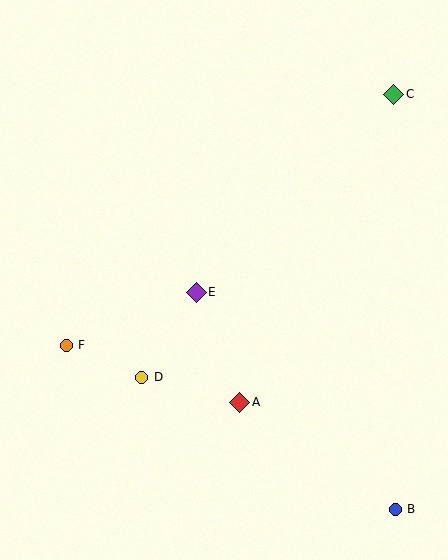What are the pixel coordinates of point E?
Point E is at (196, 292).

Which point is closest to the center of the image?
Point E at (196, 292) is closest to the center.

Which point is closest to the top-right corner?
Point C is closest to the top-right corner.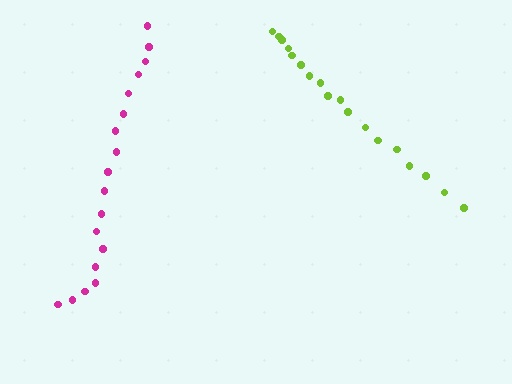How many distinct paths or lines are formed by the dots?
There are 2 distinct paths.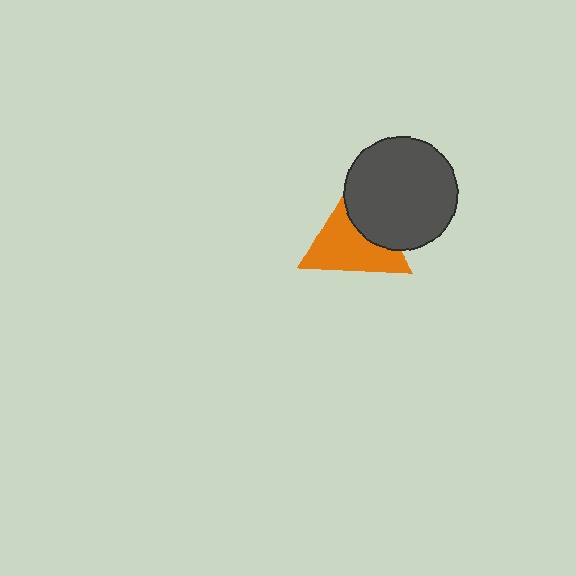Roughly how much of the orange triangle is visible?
About half of it is visible (roughly 65%).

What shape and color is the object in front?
The object in front is a dark gray circle.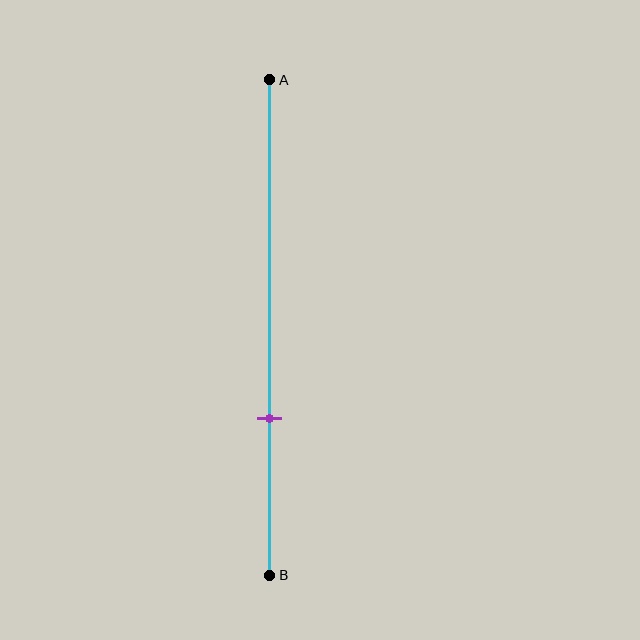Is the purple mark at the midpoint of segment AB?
No, the mark is at about 70% from A, not at the 50% midpoint.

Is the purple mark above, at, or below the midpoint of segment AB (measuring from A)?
The purple mark is below the midpoint of segment AB.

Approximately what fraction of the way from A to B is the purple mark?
The purple mark is approximately 70% of the way from A to B.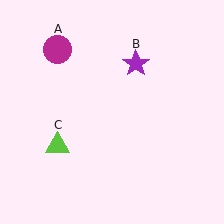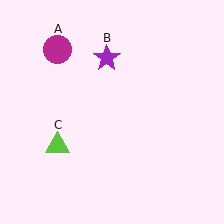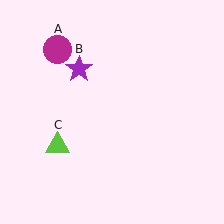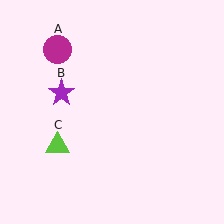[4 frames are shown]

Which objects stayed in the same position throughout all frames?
Magenta circle (object A) and lime triangle (object C) remained stationary.